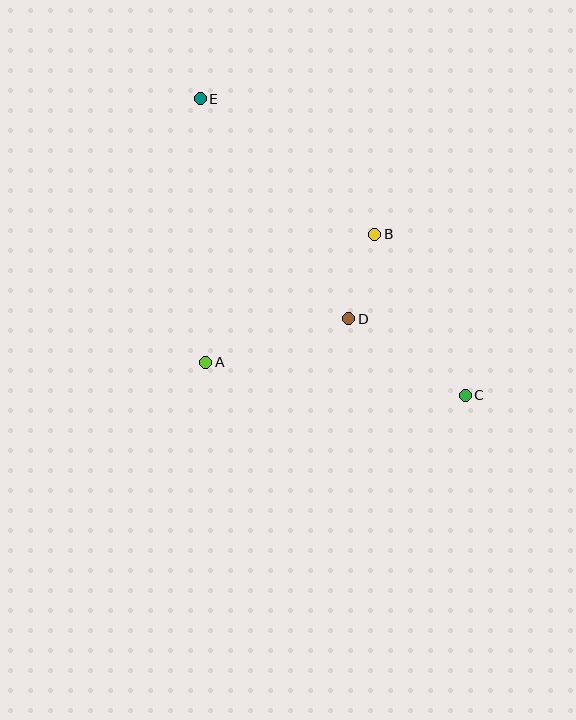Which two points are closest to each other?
Points B and D are closest to each other.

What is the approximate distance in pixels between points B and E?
The distance between B and E is approximately 221 pixels.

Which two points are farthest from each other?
Points C and E are farthest from each other.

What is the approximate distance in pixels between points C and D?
The distance between C and D is approximately 139 pixels.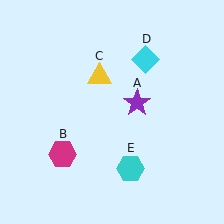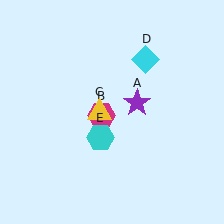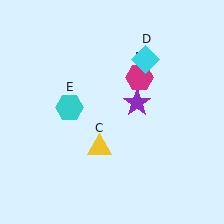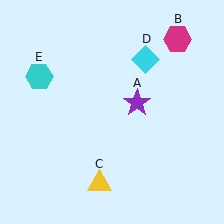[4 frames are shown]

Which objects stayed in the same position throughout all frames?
Purple star (object A) and cyan diamond (object D) remained stationary.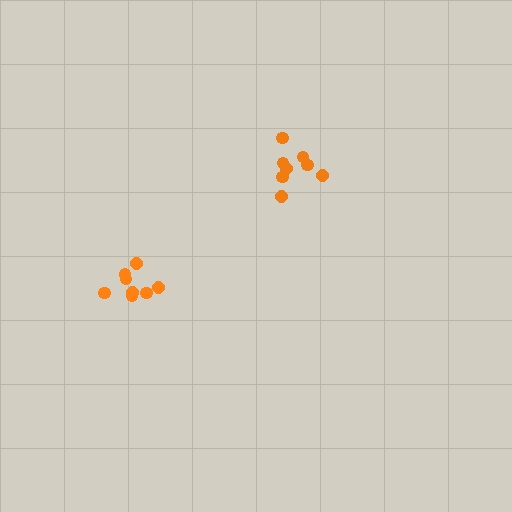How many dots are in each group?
Group 1: 8 dots, Group 2: 8 dots (16 total).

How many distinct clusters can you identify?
There are 2 distinct clusters.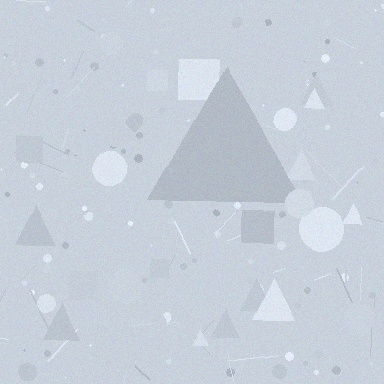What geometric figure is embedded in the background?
A triangle is embedded in the background.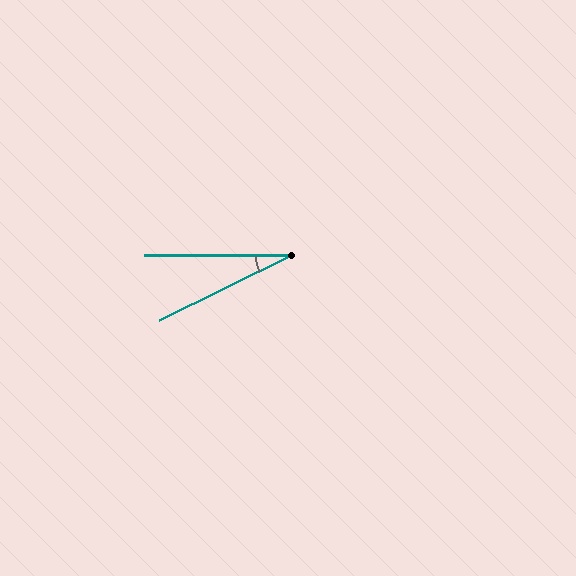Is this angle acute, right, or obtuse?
It is acute.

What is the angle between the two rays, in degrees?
Approximately 26 degrees.